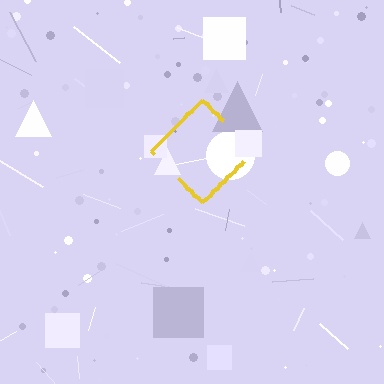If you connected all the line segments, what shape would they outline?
They would outline a diamond.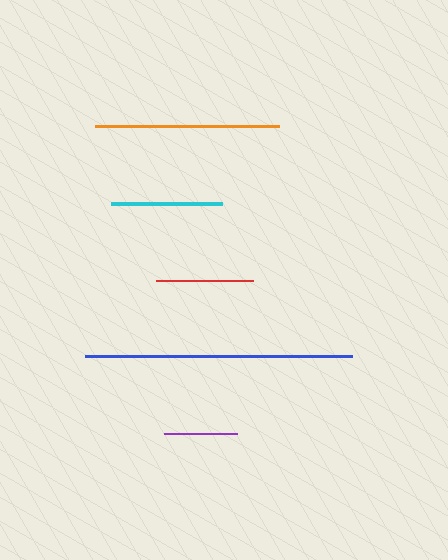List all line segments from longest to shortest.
From longest to shortest: blue, orange, cyan, red, purple.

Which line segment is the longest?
The blue line is the longest at approximately 267 pixels.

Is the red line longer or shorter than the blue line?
The blue line is longer than the red line.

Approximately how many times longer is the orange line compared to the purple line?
The orange line is approximately 2.5 times the length of the purple line.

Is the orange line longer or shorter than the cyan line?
The orange line is longer than the cyan line.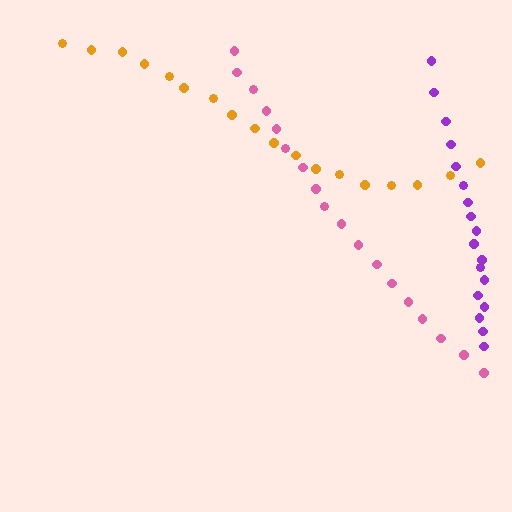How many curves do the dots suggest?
There are 3 distinct paths.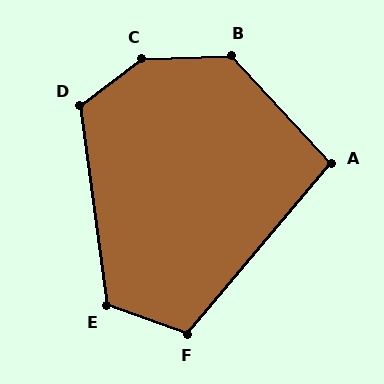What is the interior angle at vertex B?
Approximately 131 degrees (obtuse).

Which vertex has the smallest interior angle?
A, at approximately 97 degrees.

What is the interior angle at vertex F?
Approximately 111 degrees (obtuse).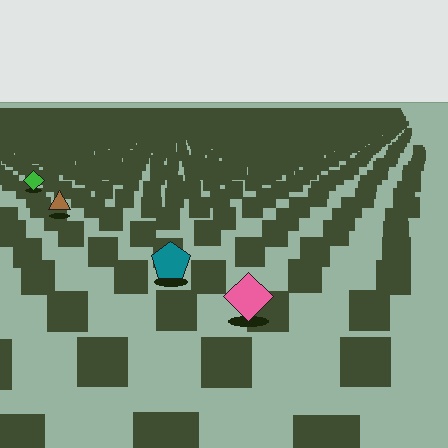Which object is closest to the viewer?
The pink diamond is closest. The texture marks near it are larger and more spread out.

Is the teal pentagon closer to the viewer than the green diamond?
Yes. The teal pentagon is closer — you can tell from the texture gradient: the ground texture is coarser near it.